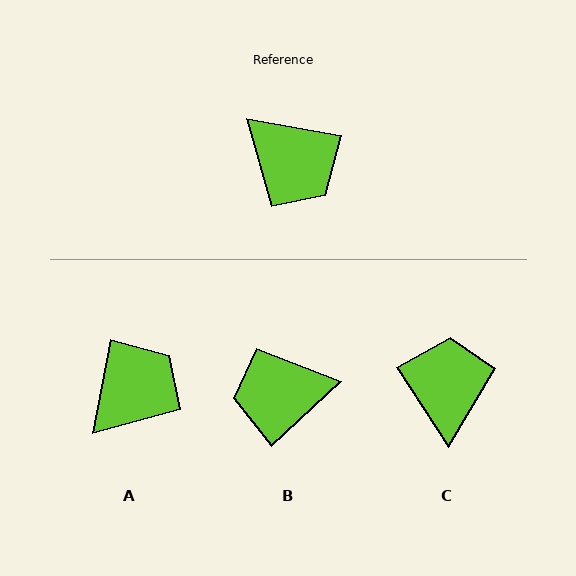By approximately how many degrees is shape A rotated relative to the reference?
Approximately 90 degrees counter-clockwise.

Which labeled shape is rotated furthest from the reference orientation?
C, about 134 degrees away.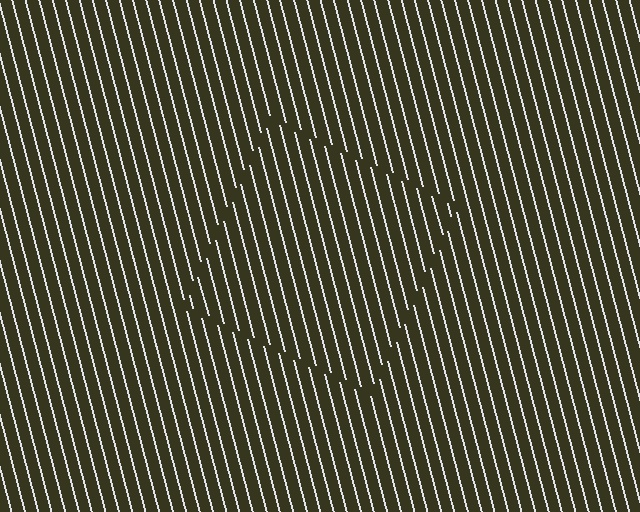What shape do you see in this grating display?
An illusory square. The interior of the shape contains the same grating, shifted by half a period — the contour is defined by the phase discontinuity where line-ends from the inner and outer gratings abut.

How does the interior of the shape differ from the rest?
The interior of the shape contains the same grating, shifted by half a period — the contour is defined by the phase discontinuity where line-ends from the inner and outer gratings abut.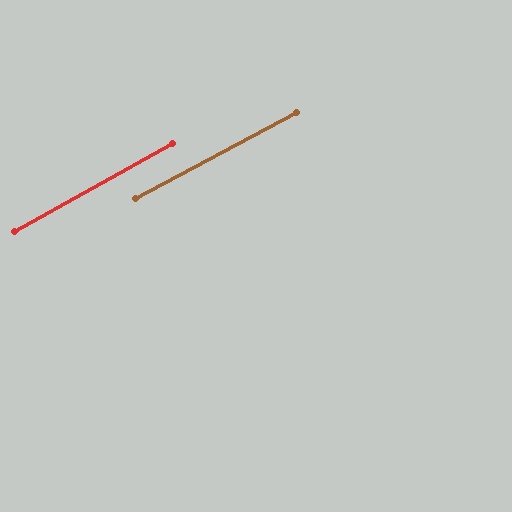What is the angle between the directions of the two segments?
Approximately 1 degree.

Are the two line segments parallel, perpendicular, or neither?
Parallel — their directions differ by only 1.2°.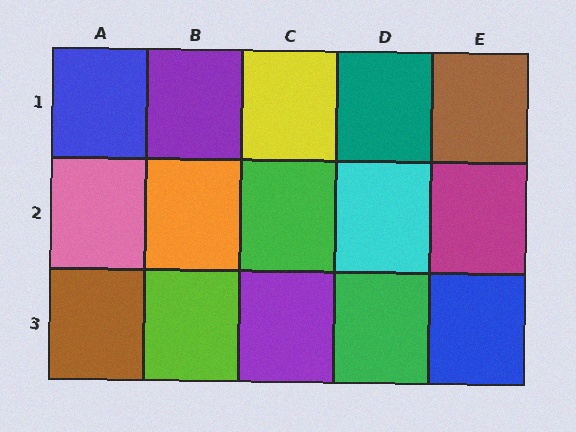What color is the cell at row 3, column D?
Green.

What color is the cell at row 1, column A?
Blue.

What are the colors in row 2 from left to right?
Pink, orange, green, cyan, magenta.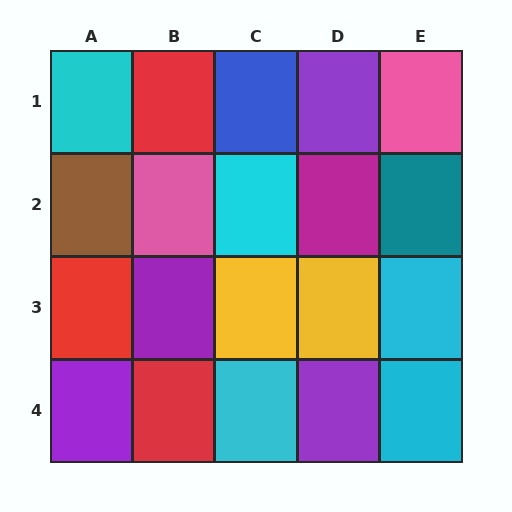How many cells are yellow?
2 cells are yellow.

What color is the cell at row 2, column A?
Brown.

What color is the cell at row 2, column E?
Teal.